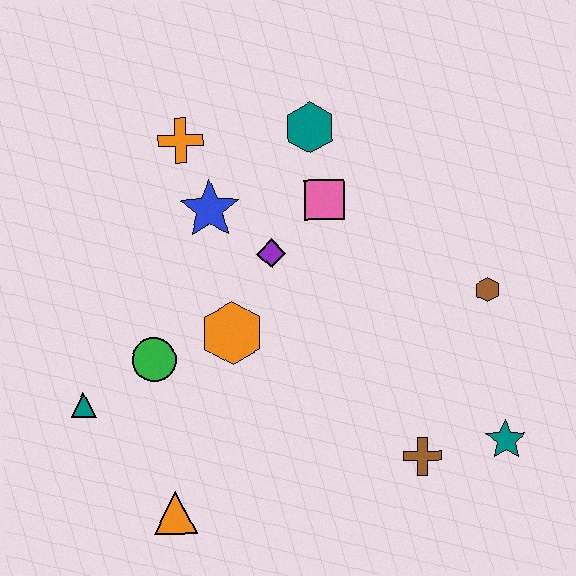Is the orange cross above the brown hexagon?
Yes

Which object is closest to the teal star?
The brown cross is closest to the teal star.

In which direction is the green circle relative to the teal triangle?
The green circle is to the right of the teal triangle.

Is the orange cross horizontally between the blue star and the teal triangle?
Yes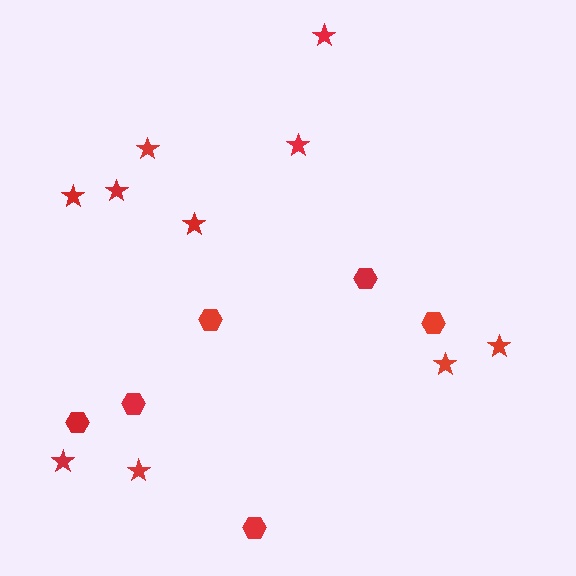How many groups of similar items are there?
There are 2 groups: one group of stars (10) and one group of hexagons (6).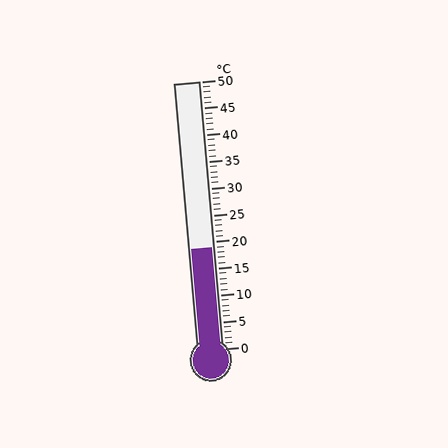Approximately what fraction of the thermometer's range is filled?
The thermometer is filled to approximately 40% of its range.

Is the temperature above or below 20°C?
The temperature is below 20°C.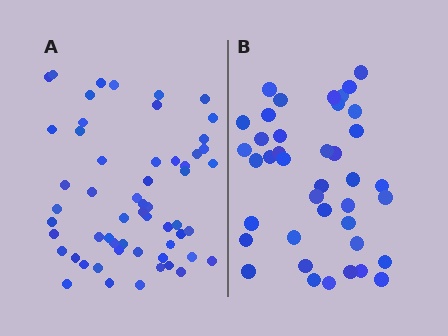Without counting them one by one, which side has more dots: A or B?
Region A (the left region) has more dots.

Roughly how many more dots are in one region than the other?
Region A has approximately 15 more dots than region B.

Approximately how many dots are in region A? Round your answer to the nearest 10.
About 60 dots. (The exact count is 57, which rounds to 60.)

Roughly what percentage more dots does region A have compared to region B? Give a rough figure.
About 40% more.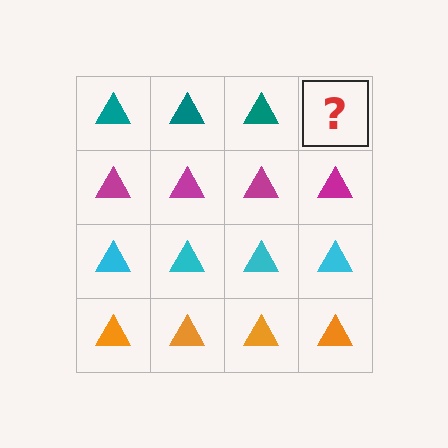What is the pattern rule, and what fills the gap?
The rule is that each row has a consistent color. The gap should be filled with a teal triangle.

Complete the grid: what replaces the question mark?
The question mark should be replaced with a teal triangle.